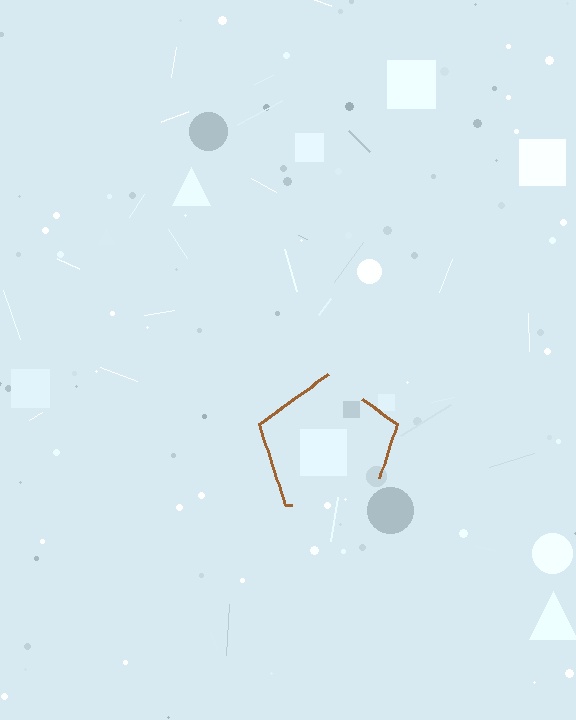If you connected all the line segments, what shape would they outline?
They would outline a pentagon.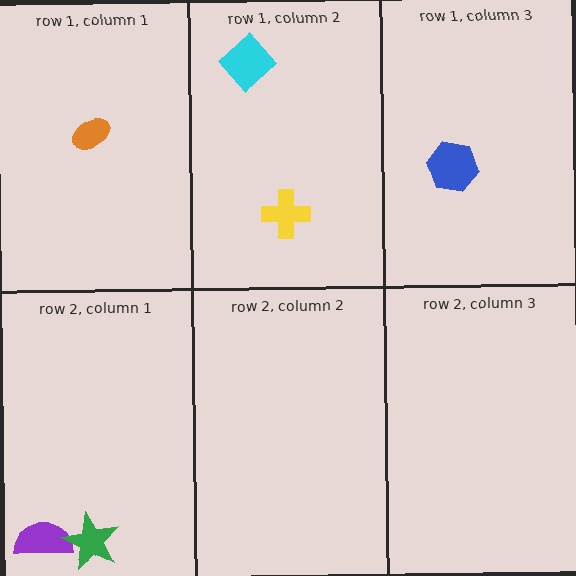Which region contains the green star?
The row 2, column 1 region.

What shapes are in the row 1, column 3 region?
The blue hexagon.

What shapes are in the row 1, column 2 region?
The cyan diamond, the yellow cross.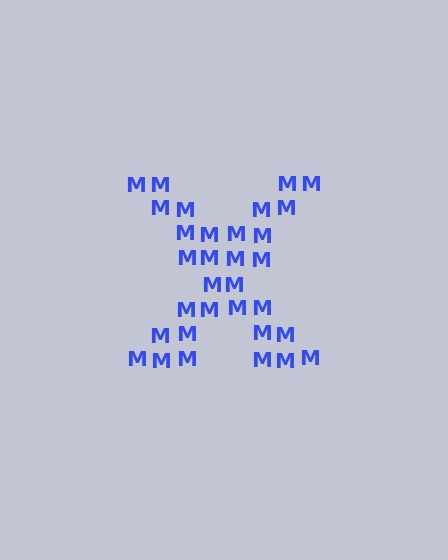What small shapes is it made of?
It is made of small letter M's.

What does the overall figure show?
The overall figure shows the letter X.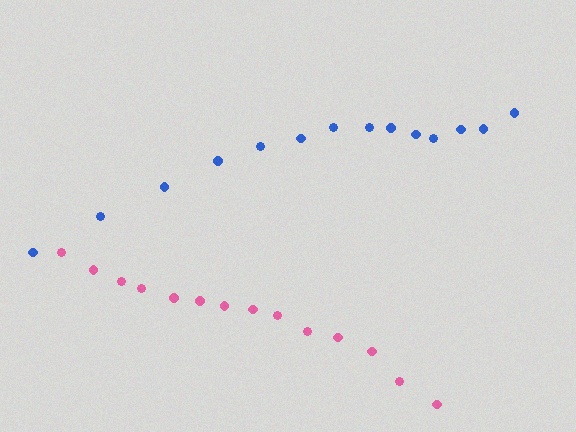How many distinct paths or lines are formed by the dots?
There are 2 distinct paths.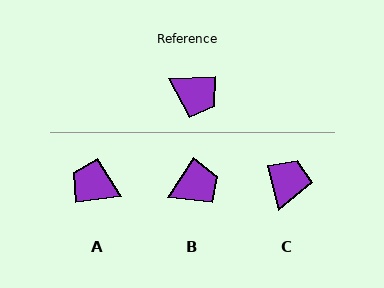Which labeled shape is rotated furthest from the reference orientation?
A, about 175 degrees away.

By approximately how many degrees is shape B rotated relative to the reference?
Approximately 55 degrees counter-clockwise.